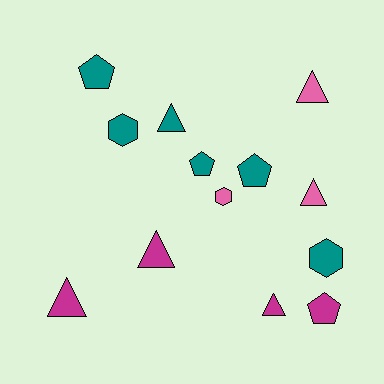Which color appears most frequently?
Teal, with 6 objects.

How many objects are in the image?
There are 13 objects.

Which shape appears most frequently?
Triangle, with 6 objects.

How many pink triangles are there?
There are 2 pink triangles.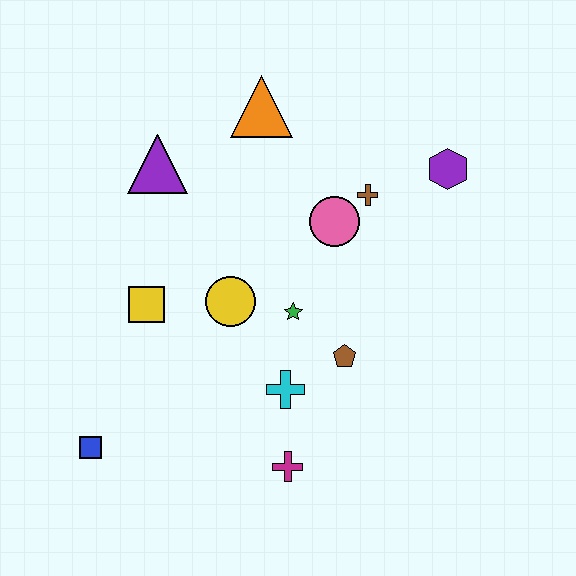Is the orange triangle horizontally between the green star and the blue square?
Yes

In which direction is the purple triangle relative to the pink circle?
The purple triangle is to the left of the pink circle.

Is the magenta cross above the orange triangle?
No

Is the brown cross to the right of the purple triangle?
Yes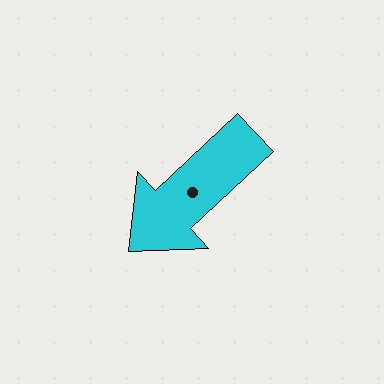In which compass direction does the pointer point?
Southwest.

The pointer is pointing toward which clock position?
Roughly 8 o'clock.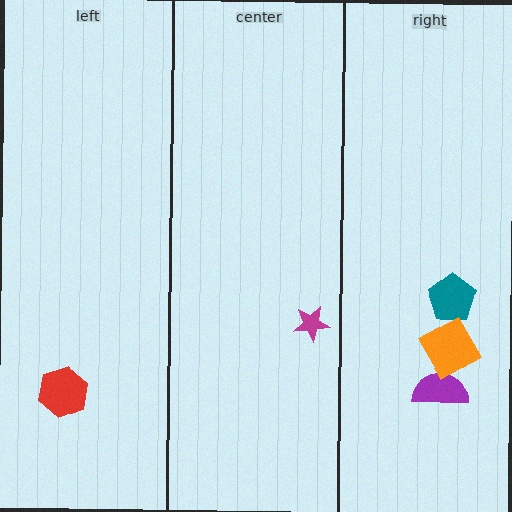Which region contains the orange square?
The right region.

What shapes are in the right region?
The purple semicircle, the teal pentagon, the orange square.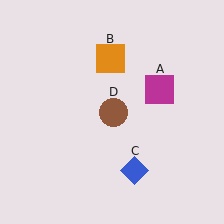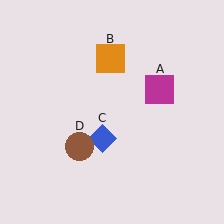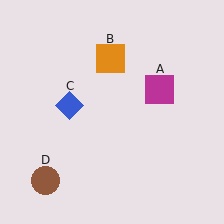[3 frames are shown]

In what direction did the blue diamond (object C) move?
The blue diamond (object C) moved up and to the left.